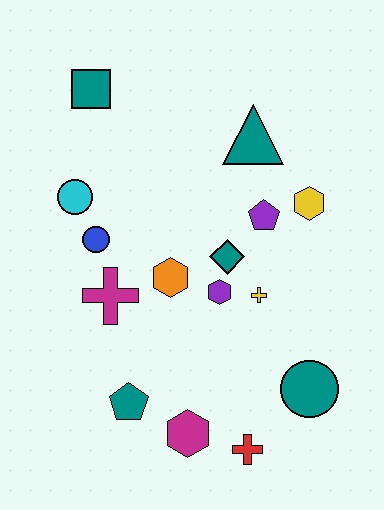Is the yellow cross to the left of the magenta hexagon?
No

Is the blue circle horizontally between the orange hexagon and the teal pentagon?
No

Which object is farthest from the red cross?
The teal square is farthest from the red cross.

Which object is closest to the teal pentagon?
The magenta hexagon is closest to the teal pentagon.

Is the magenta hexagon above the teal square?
No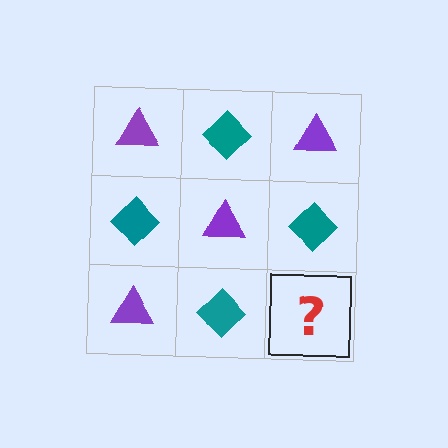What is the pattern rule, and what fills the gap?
The rule is that it alternates purple triangle and teal diamond in a checkerboard pattern. The gap should be filled with a purple triangle.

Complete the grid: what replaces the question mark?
The question mark should be replaced with a purple triangle.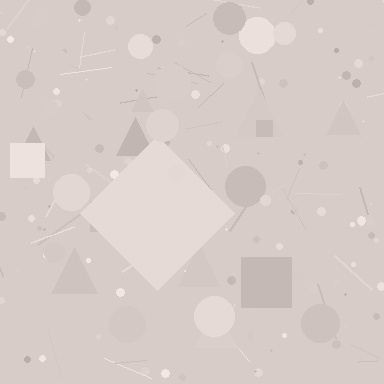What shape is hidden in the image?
A diamond is hidden in the image.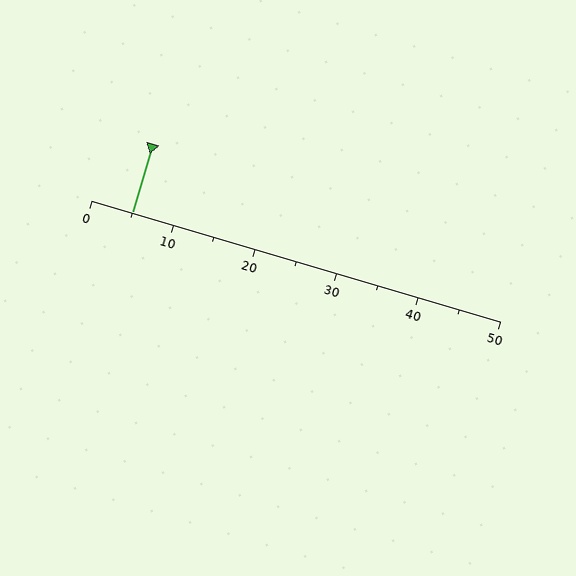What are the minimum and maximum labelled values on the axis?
The axis runs from 0 to 50.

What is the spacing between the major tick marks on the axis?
The major ticks are spaced 10 apart.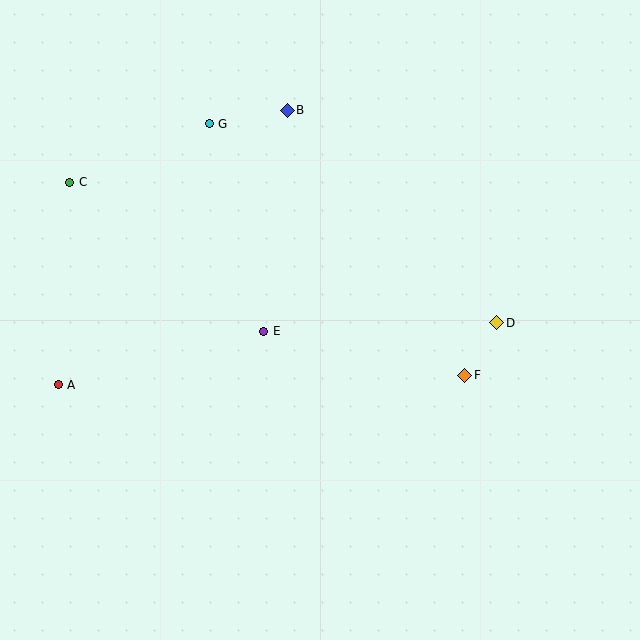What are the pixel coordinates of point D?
Point D is at (497, 323).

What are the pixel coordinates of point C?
Point C is at (70, 182).